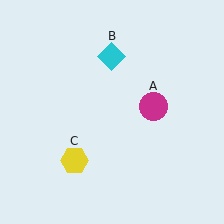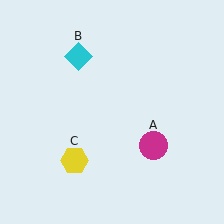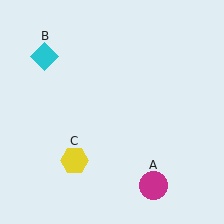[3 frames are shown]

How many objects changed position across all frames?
2 objects changed position: magenta circle (object A), cyan diamond (object B).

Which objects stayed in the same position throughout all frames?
Yellow hexagon (object C) remained stationary.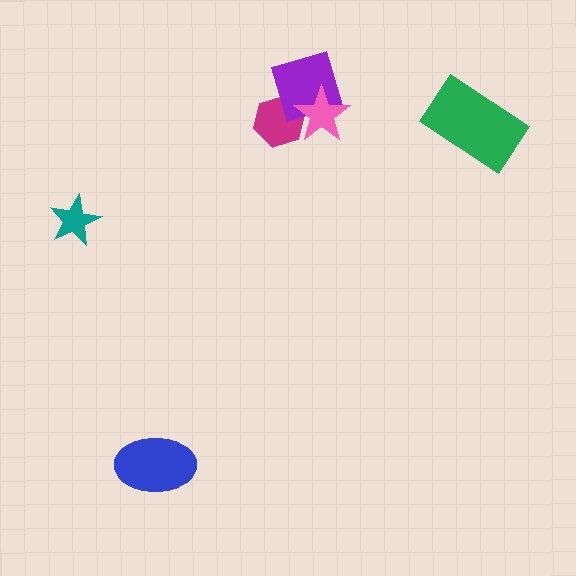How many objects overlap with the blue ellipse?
0 objects overlap with the blue ellipse.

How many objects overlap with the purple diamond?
2 objects overlap with the purple diamond.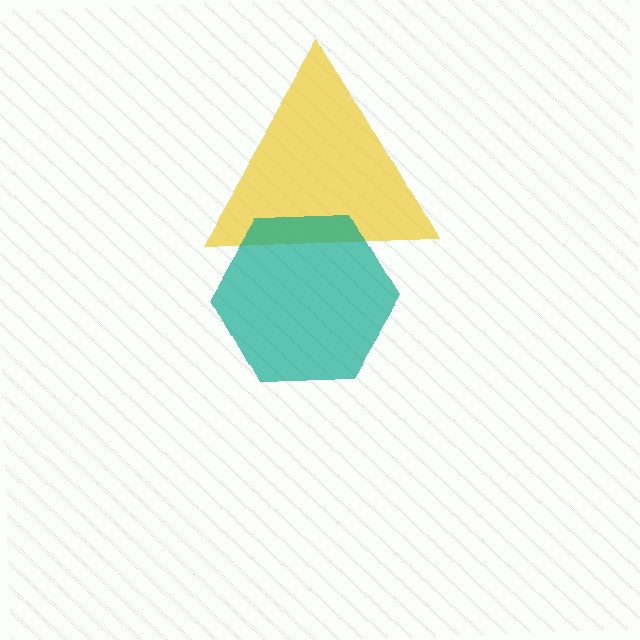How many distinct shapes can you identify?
There are 2 distinct shapes: a yellow triangle, a teal hexagon.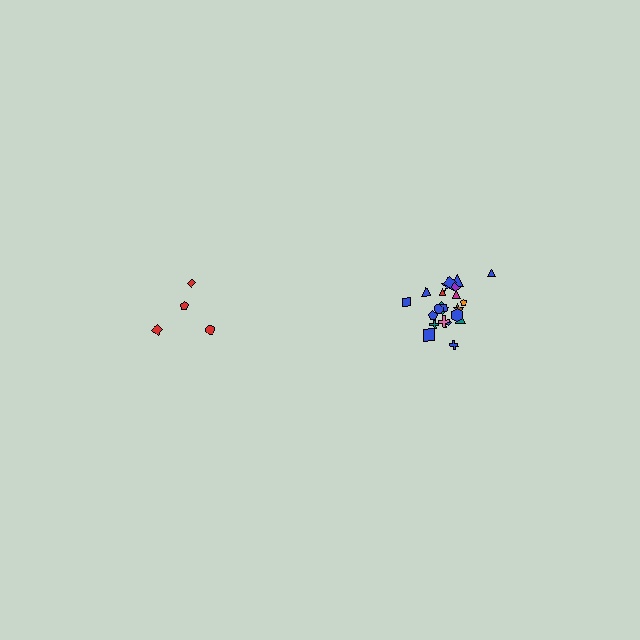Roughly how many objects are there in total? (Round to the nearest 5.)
Roughly 25 objects in total.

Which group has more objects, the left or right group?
The right group.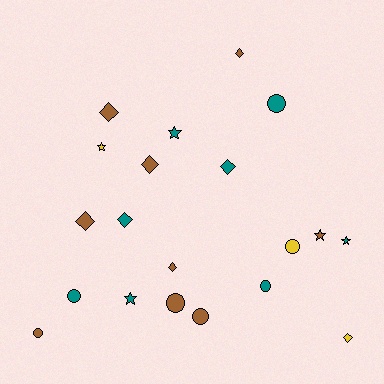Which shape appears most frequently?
Diamond, with 8 objects.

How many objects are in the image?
There are 20 objects.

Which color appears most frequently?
Brown, with 9 objects.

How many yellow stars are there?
There is 1 yellow star.